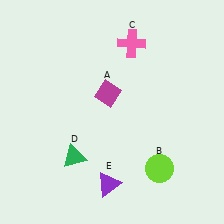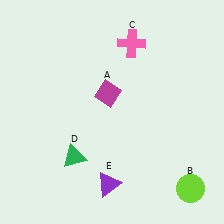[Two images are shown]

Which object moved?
The lime circle (B) moved right.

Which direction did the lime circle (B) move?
The lime circle (B) moved right.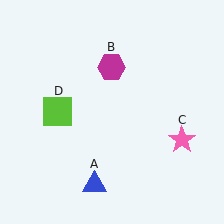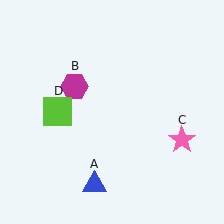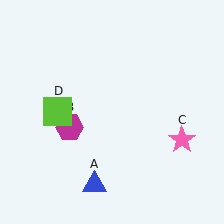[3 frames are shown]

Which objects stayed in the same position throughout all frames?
Blue triangle (object A) and pink star (object C) and lime square (object D) remained stationary.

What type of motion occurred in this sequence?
The magenta hexagon (object B) rotated counterclockwise around the center of the scene.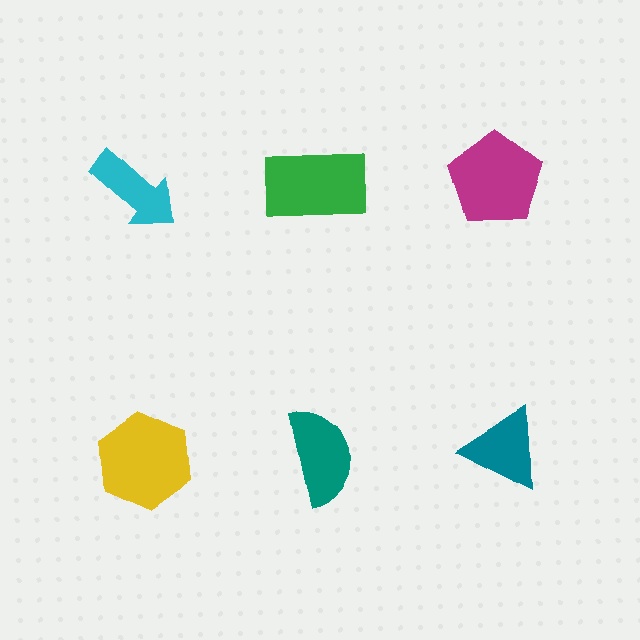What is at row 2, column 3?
A teal triangle.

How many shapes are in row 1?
3 shapes.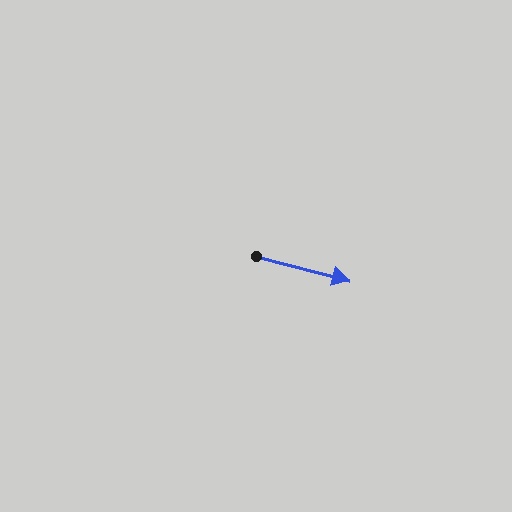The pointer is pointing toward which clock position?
Roughly 3 o'clock.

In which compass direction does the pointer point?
East.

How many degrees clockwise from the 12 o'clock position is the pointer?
Approximately 105 degrees.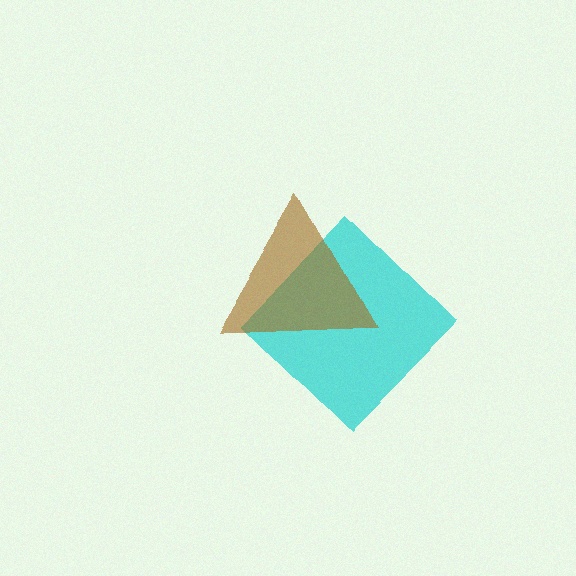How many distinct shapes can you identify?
There are 2 distinct shapes: a cyan diamond, a brown triangle.